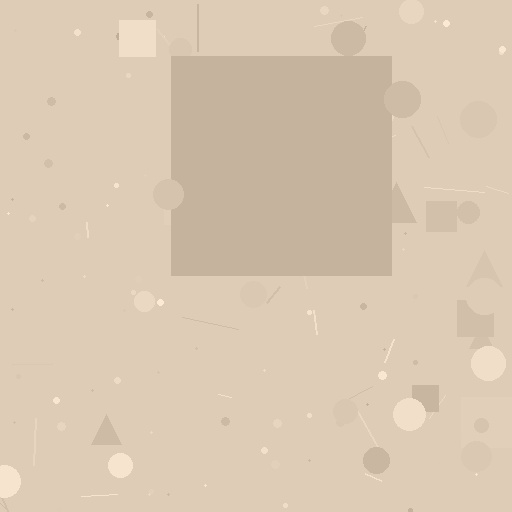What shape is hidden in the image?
A square is hidden in the image.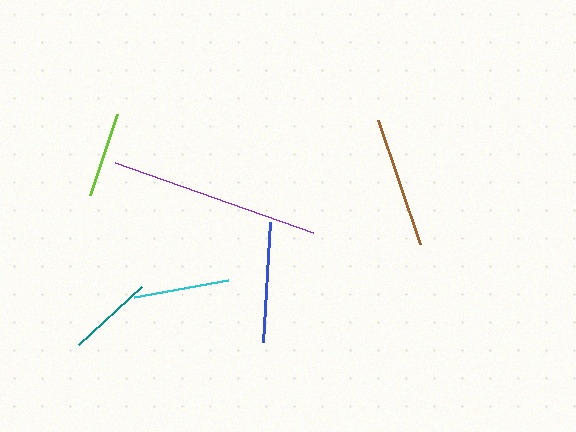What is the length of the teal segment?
The teal segment is approximately 86 pixels long.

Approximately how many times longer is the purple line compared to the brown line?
The purple line is approximately 1.6 times the length of the brown line.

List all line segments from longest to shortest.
From longest to shortest: purple, brown, blue, cyan, teal, lime.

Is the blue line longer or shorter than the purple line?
The purple line is longer than the blue line.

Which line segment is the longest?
The purple line is the longest at approximately 211 pixels.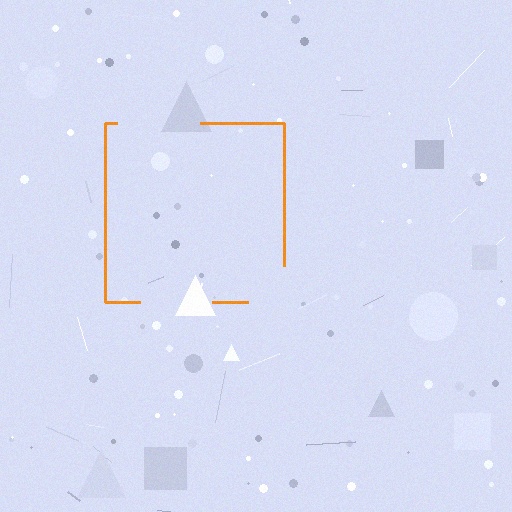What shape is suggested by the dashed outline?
The dashed outline suggests a square.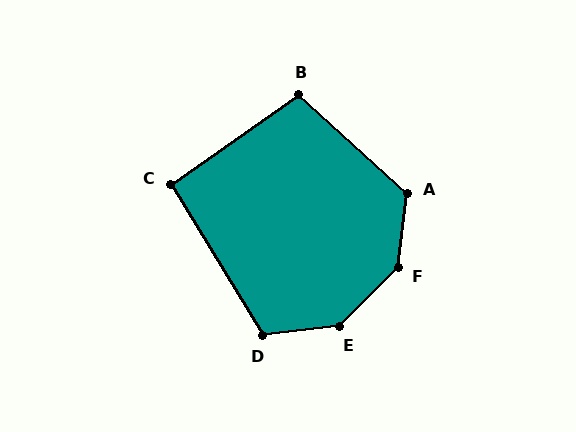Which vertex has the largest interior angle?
F, at approximately 142 degrees.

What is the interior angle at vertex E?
Approximately 141 degrees (obtuse).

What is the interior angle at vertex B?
Approximately 103 degrees (obtuse).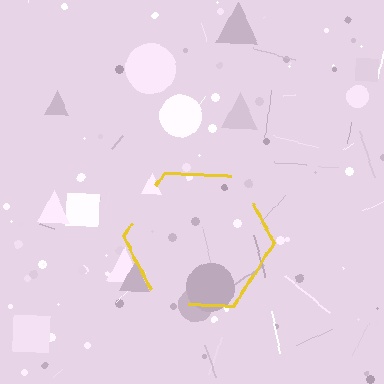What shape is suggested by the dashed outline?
The dashed outline suggests a hexagon.